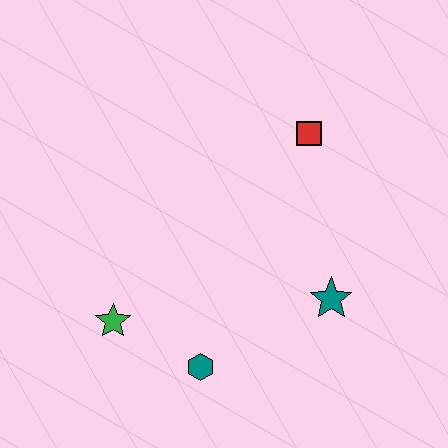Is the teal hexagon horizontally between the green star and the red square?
Yes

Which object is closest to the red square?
The teal star is closest to the red square.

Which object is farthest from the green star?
The red square is farthest from the green star.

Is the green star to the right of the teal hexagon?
No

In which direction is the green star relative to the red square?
The green star is to the left of the red square.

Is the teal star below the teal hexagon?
No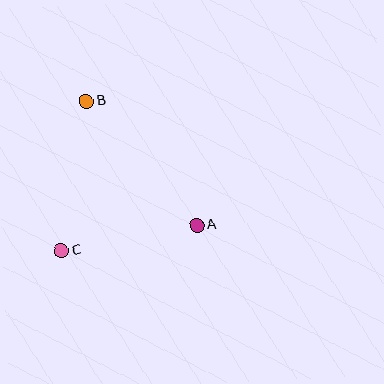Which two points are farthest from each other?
Points A and B are farthest from each other.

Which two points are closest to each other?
Points A and C are closest to each other.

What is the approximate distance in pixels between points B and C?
The distance between B and C is approximately 152 pixels.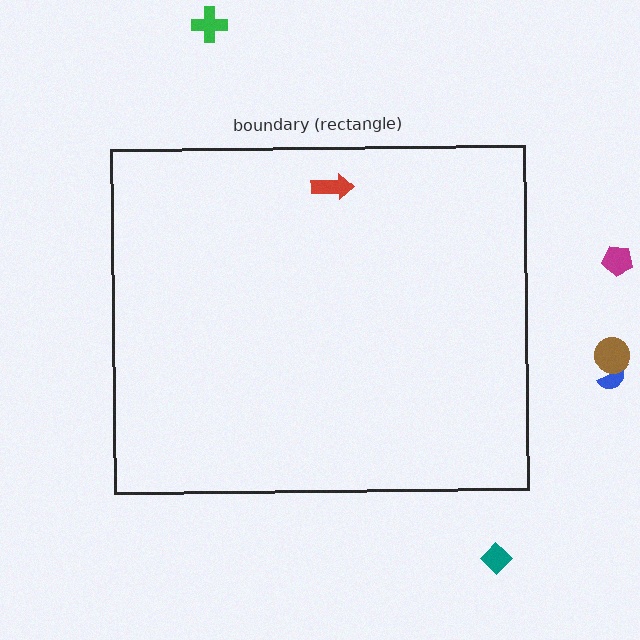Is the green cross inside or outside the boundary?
Outside.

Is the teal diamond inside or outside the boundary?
Outside.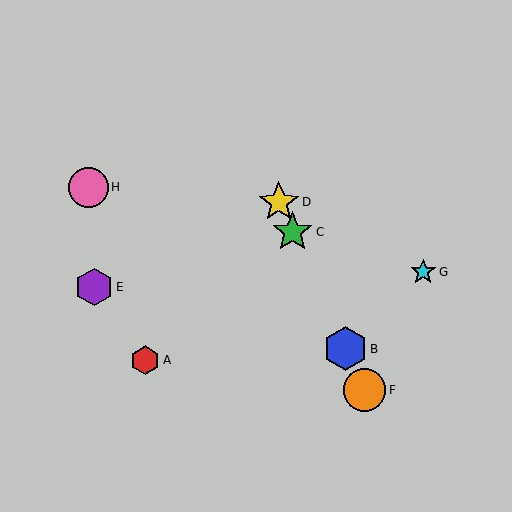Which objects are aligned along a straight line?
Objects B, C, D, F are aligned along a straight line.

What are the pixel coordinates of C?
Object C is at (293, 232).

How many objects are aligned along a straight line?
4 objects (B, C, D, F) are aligned along a straight line.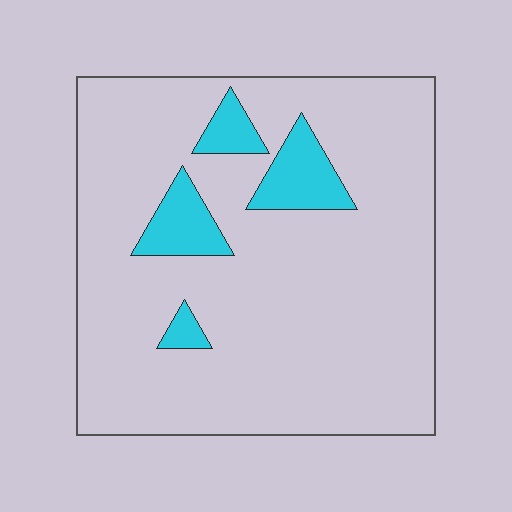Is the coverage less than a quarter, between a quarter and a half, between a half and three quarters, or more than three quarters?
Less than a quarter.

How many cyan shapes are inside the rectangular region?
4.